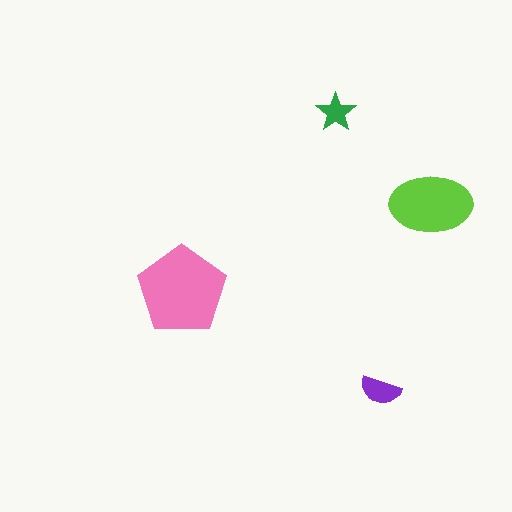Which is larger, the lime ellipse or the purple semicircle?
The lime ellipse.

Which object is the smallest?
The green star.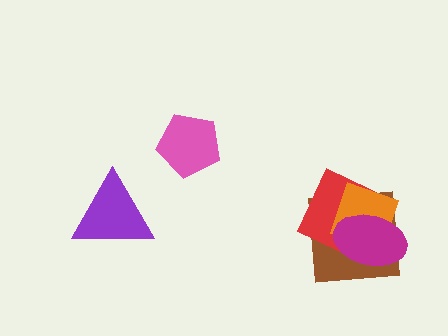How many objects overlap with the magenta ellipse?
3 objects overlap with the magenta ellipse.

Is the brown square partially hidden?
Yes, it is partially covered by another shape.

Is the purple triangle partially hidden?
No, no other shape covers it.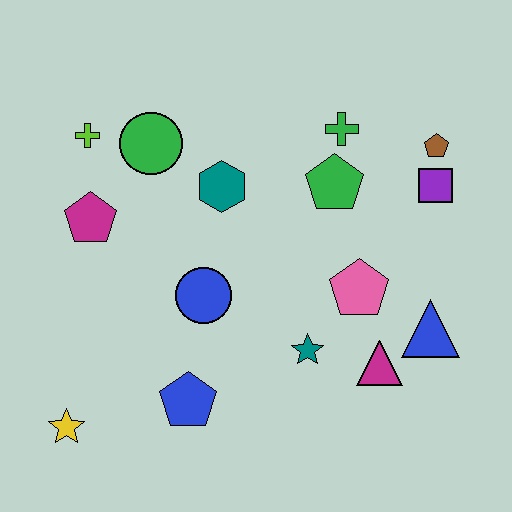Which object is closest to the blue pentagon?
The blue circle is closest to the blue pentagon.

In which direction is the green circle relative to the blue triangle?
The green circle is to the left of the blue triangle.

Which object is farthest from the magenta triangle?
The lime cross is farthest from the magenta triangle.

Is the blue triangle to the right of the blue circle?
Yes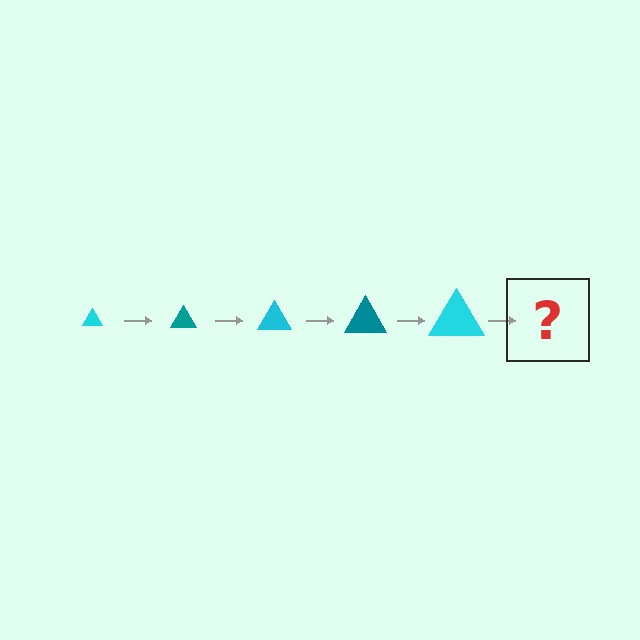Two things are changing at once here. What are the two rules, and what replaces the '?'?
The two rules are that the triangle grows larger each step and the color cycles through cyan and teal. The '?' should be a teal triangle, larger than the previous one.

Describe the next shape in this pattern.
It should be a teal triangle, larger than the previous one.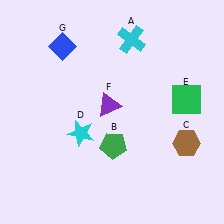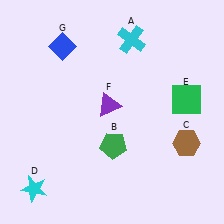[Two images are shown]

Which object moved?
The cyan star (D) moved down.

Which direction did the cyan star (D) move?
The cyan star (D) moved down.